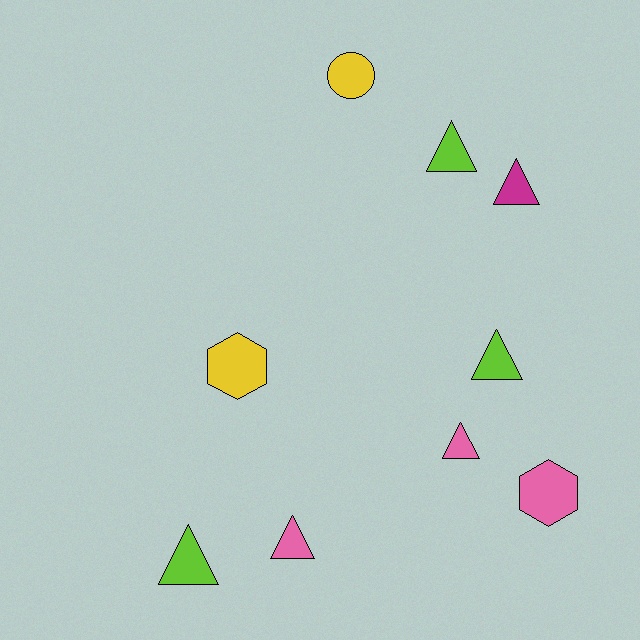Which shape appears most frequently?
Triangle, with 6 objects.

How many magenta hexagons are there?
There are no magenta hexagons.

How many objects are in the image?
There are 9 objects.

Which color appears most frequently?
Pink, with 3 objects.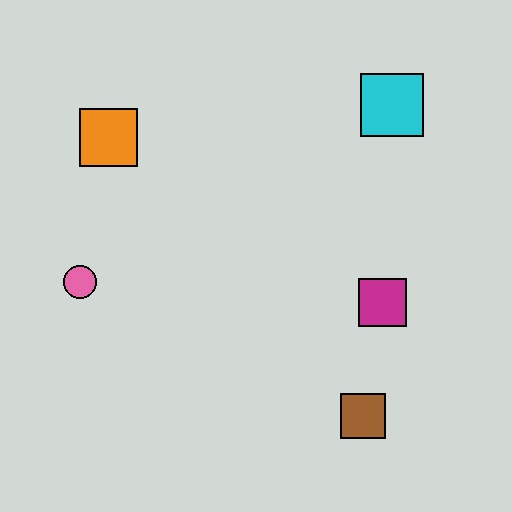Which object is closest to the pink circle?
The orange square is closest to the pink circle.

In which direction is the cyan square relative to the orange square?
The cyan square is to the right of the orange square.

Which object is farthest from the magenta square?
The orange square is farthest from the magenta square.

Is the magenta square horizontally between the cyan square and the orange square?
Yes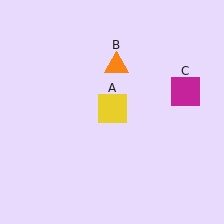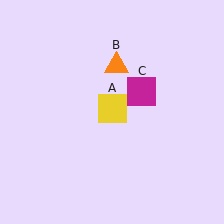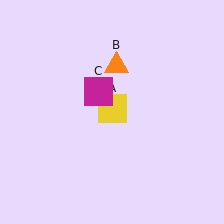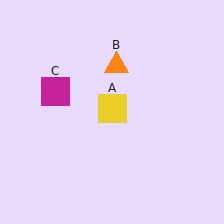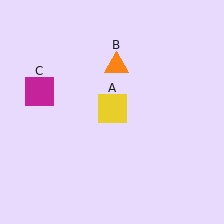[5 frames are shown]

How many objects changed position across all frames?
1 object changed position: magenta square (object C).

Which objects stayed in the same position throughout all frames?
Yellow square (object A) and orange triangle (object B) remained stationary.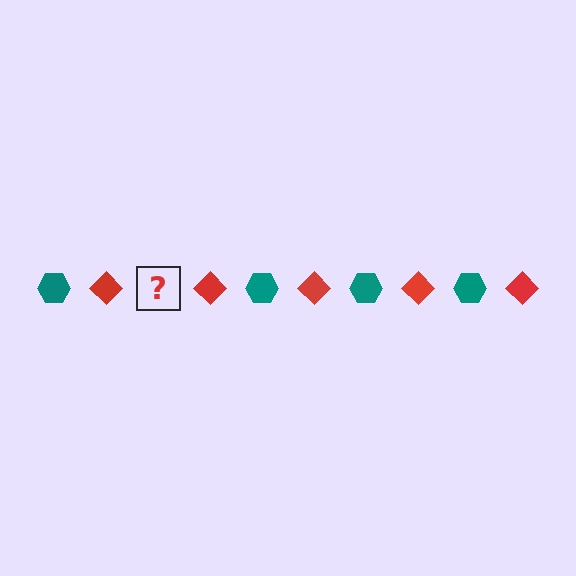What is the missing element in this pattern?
The missing element is a teal hexagon.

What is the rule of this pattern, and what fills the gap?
The rule is that the pattern alternates between teal hexagon and red diamond. The gap should be filled with a teal hexagon.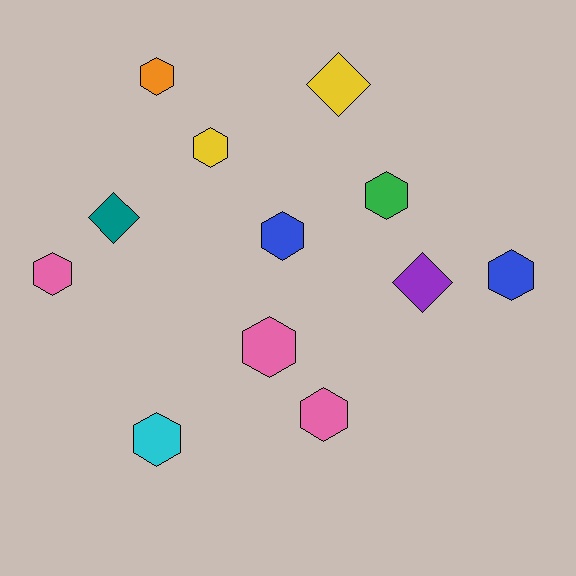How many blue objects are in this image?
There are 2 blue objects.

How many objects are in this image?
There are 12 objects.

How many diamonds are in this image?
There are 3 diamonds.